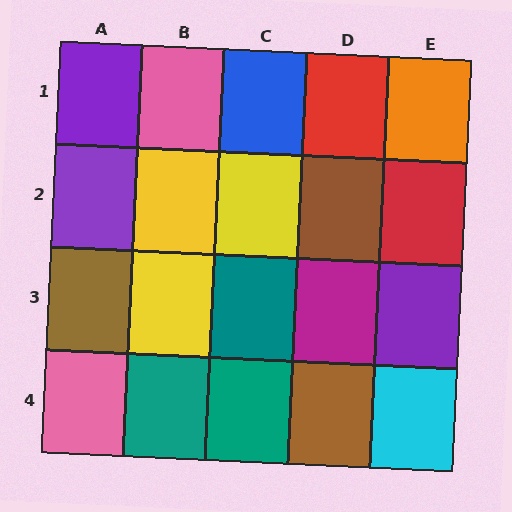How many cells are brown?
3 cells are brown.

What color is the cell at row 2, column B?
Yellow.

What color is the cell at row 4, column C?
Teal.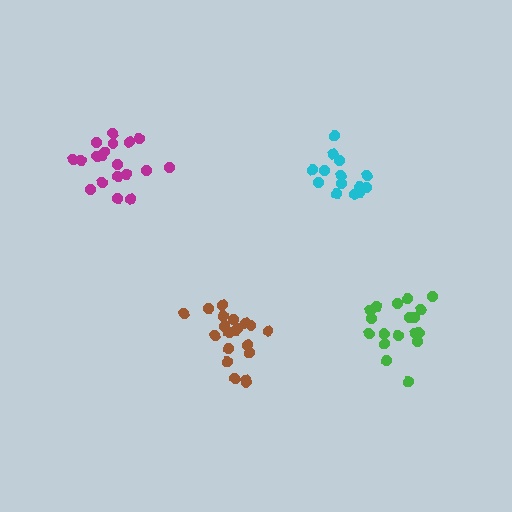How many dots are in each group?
Group 1: 18 dots, Group 2: 20 dots, Group 3: 19 dots, Group 4: 14 dots (71 total).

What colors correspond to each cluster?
The clusters are colored: green, brown, magenta, cyan.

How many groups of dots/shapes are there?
There are 4 groups.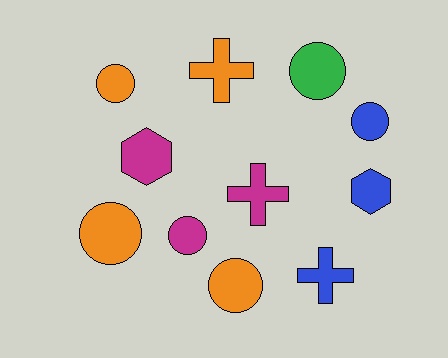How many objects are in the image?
There are 11 objects.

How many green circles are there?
There is 1 green circle.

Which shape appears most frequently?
Circle, with 6 objects.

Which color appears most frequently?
Orange, with 4 objects.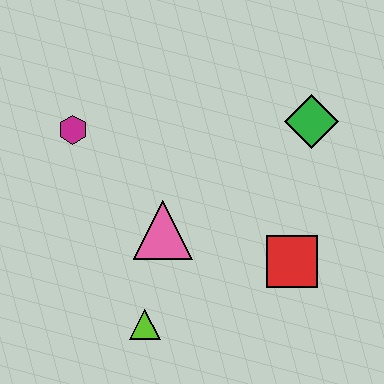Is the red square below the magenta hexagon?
Yes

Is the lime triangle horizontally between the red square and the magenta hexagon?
Yes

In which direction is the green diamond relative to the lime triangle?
The green diamond is above the lime triangle.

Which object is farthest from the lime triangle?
The green diamond is farthest from the lime triangle.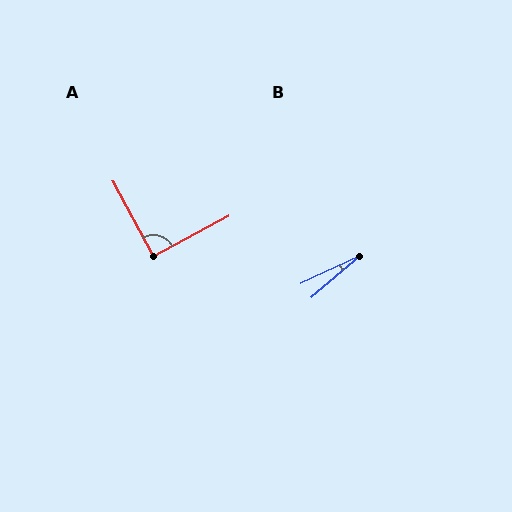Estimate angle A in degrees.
Approximately 91 degrees.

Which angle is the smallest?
B, at approximately 15 degrees.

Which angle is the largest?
A, at approximately 91 degrees.